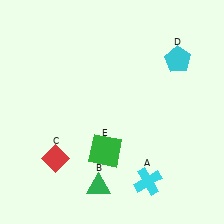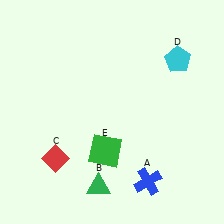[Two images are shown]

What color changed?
The cross (A) changed from cyan in Image 1 to blue in Image 2.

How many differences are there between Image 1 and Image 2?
There is 1 difference between the two images.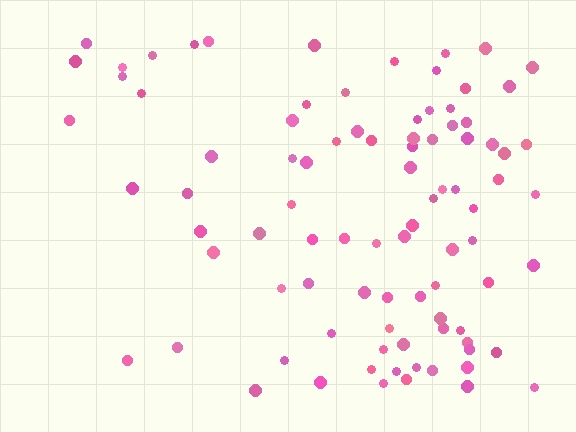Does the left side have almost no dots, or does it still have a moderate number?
Still a moderate number, just noticeably fewer than the right.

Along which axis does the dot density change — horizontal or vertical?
Horizontal.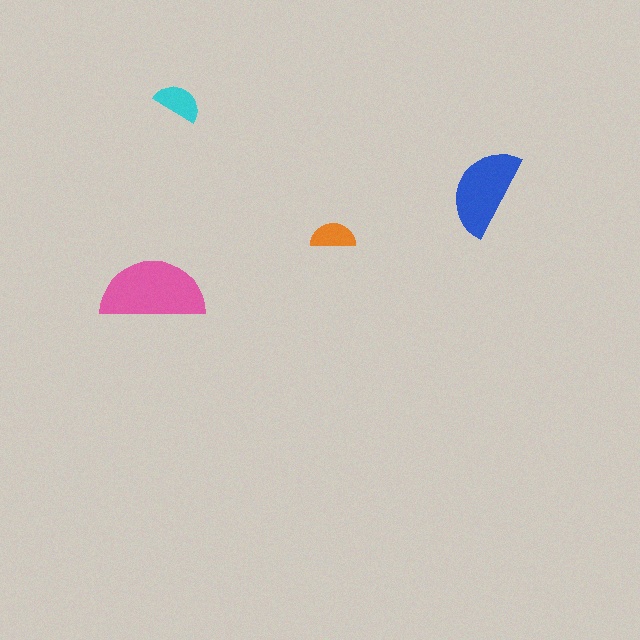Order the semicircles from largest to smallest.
the pink one, the blue one, the cyan one, the orange one.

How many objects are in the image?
There are 4 objects in the image.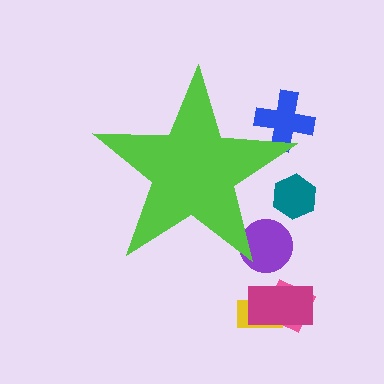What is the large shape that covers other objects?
A lime star.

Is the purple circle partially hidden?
Yes, the purple circle is partially hidden behind the lime star.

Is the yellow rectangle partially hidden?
No, the yellow rectangle is fully visible.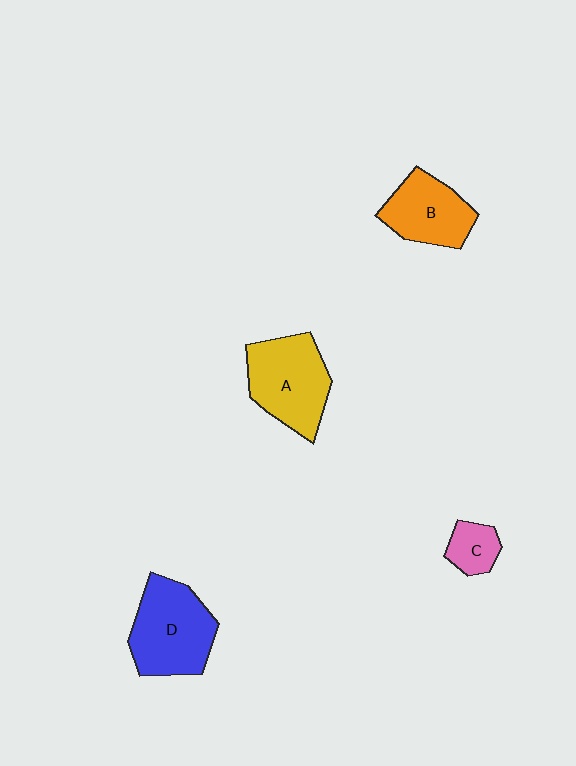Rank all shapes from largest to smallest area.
From largest to smallest: D (blue), A (yellow), B (orange), C (pink).